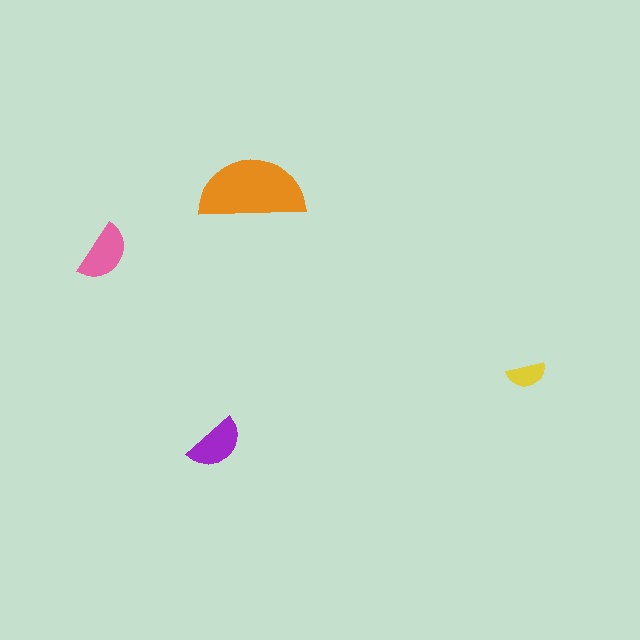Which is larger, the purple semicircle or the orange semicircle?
The orange one.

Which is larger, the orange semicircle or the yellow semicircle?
The orange one.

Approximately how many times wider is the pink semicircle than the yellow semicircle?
About 1.5 times wider.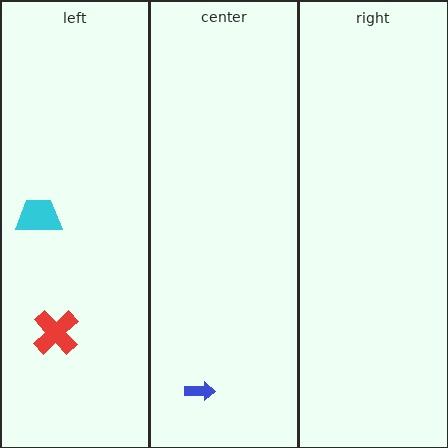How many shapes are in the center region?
1.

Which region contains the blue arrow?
The center region.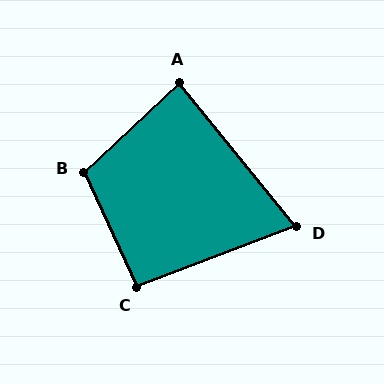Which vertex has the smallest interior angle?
D, at approximately 72 degrees.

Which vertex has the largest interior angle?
B, at approximately 108 degrees.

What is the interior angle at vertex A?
Approximately 86 degrees (approximately right).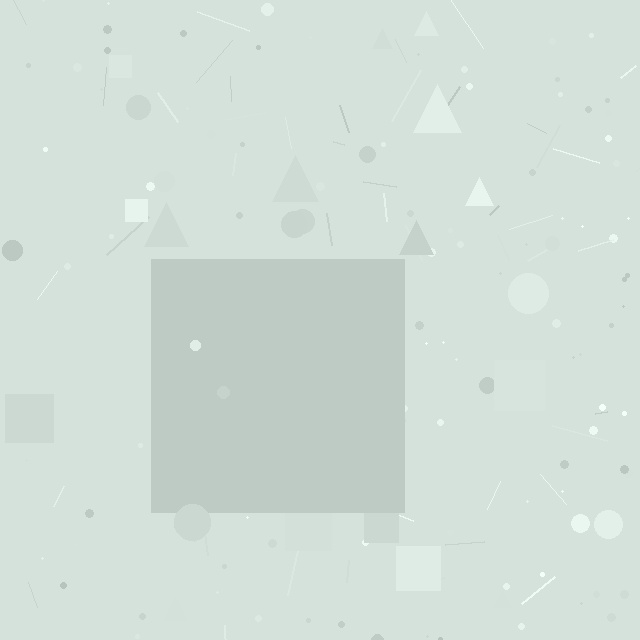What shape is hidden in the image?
A square is hidden in the image.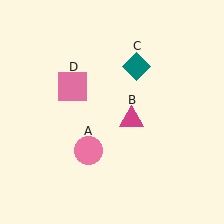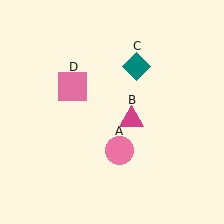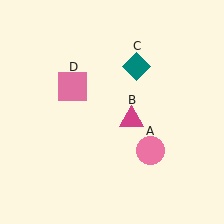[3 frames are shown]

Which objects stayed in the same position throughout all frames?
Magenta triangle (object B) and teal diamond (object C) and pink square (object D) remained stationary.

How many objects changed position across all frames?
1 object changed position: pink circle (object A).